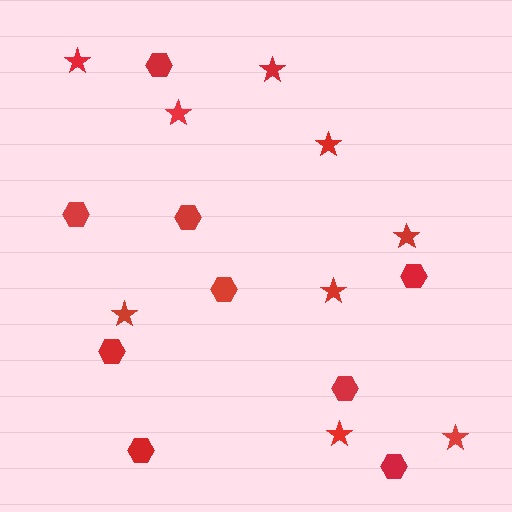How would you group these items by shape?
There are 2 groups: one group of hexagons (9) and one group of stars (9).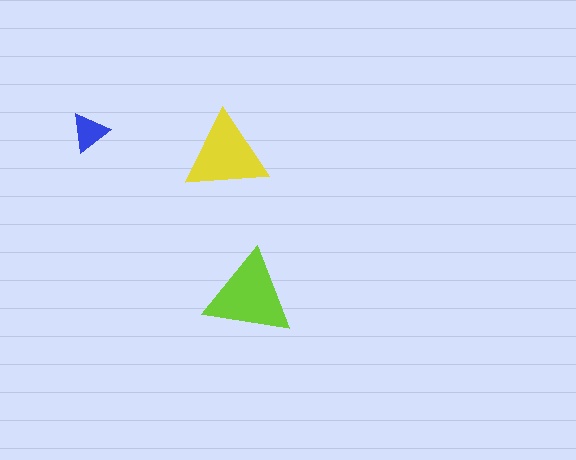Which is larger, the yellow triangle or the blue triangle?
The yellow one.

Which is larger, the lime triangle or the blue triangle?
The lime one.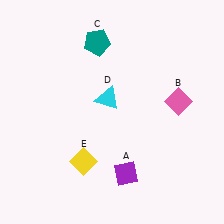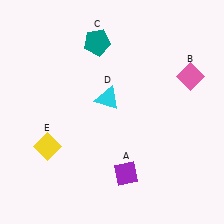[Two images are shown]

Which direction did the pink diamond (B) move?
The pink diamond (B) moved up.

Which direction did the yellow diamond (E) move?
The yellow diamond (E) moved left.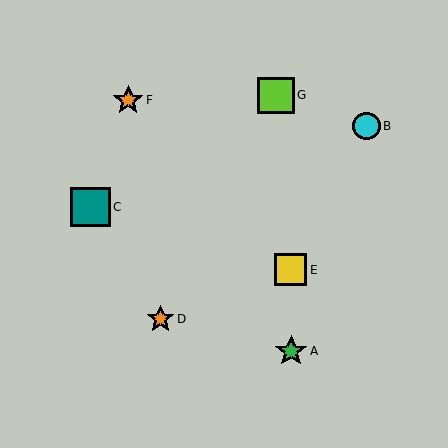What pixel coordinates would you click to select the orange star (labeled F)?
Click at (128, 100) to select the orange star F.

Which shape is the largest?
The teal square (labeled C) is the largest.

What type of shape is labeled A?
Shape A is a green star.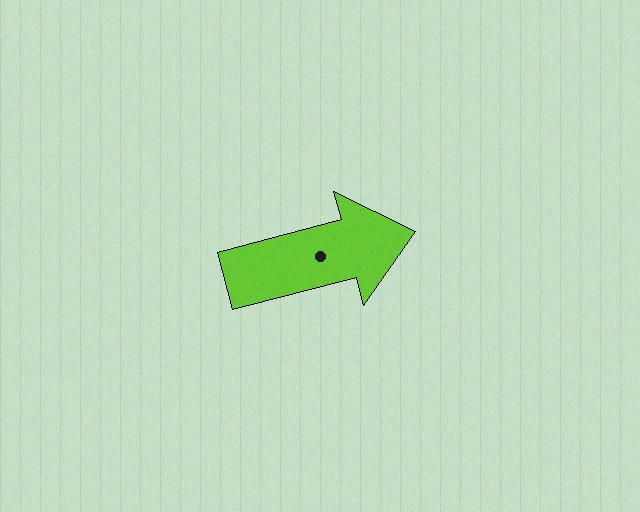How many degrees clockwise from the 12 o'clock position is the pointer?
Approximately 75 degrees.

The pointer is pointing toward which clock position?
Roughly 3 o'clock.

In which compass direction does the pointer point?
East.